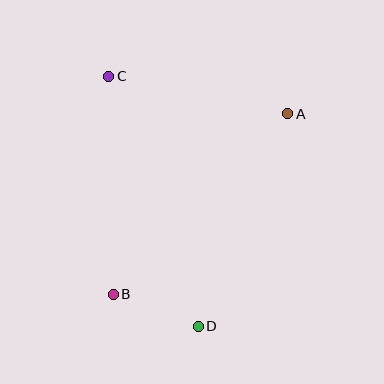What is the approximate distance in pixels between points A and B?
The distance between A and B is approximately 251 pixels.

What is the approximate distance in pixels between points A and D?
The distance between A and D is approximately 231 pixels.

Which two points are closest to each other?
Points B and D are closest to each other.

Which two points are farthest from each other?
Points C and D are farthest from each other.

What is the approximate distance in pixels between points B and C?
The distance between B and C is approximately 218 pixels.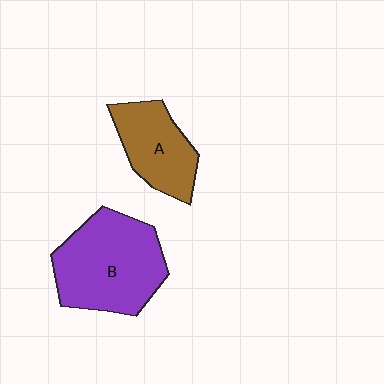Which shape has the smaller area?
Shape A (brown).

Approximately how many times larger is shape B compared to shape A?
Approximately 1.6 times.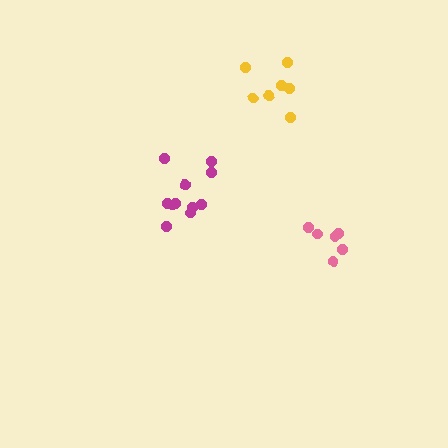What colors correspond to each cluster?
The clusters are colored: magenta, pink, yellow.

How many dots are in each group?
Group 1: 11 dots, Group 2: 6 dots, Group 3: 7 dots (24 total).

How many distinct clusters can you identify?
There are 3 distinct clusters.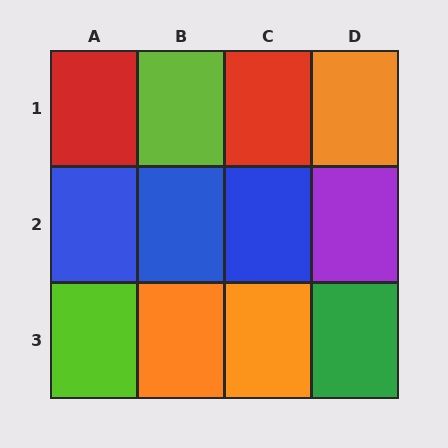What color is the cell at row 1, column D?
Orange.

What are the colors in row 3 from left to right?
Lime, orange, orange, green.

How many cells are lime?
2 cells are lime.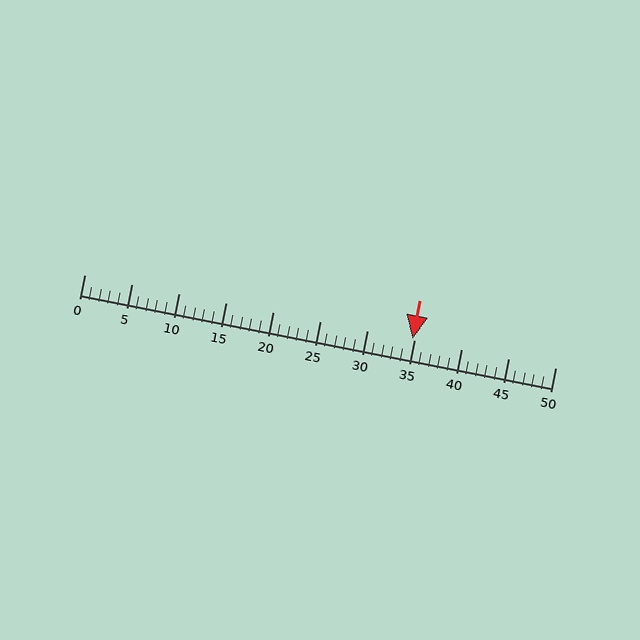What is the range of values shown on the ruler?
The ruler shows values from 0 to 50.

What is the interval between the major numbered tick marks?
The major tick marks are spaced 5 units apart.